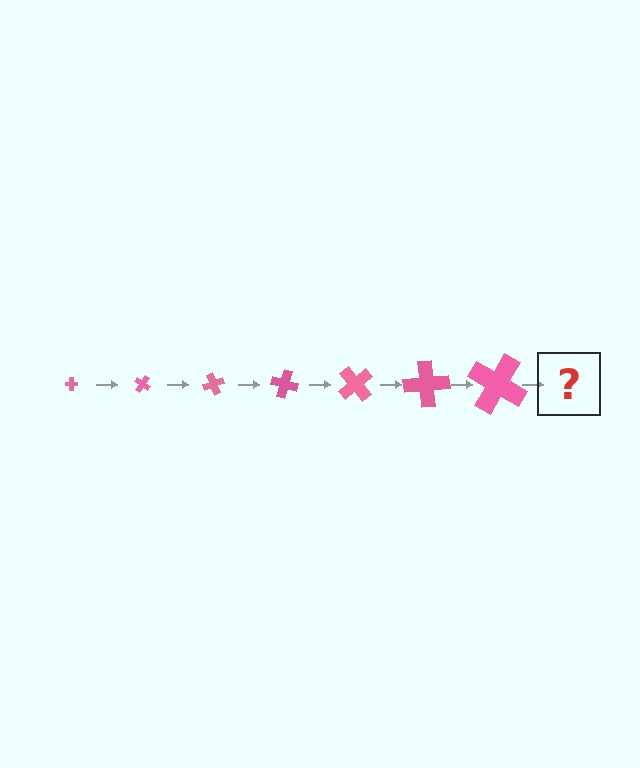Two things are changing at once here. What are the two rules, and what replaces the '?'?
The two rules are that the cross grows larger each step and it rotates 35 degrees each step. The '?' should be a cross, larger than the previous one and rotated 245 degrees from the start.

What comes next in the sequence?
The next element should be a cross, larger than the previous one and rotated 245 degrees from the start.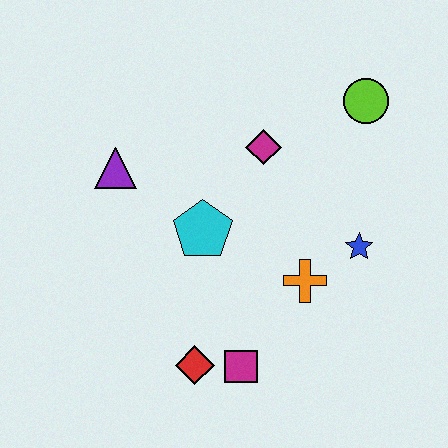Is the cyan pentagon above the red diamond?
Yes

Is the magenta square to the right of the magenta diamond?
No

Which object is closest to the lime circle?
The magenta diamond is closest to the lime circle.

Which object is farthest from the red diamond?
The lime circle is farthest from the red diamond.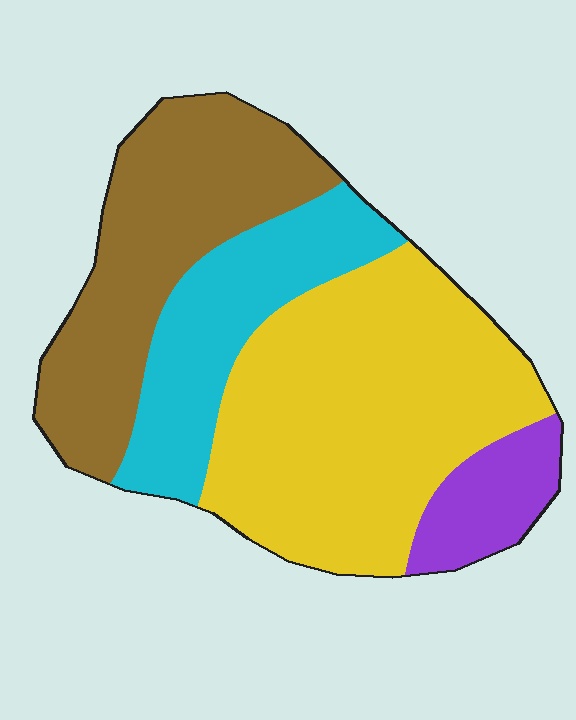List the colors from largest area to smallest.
From largest to smallest: yellow, brown, cyan, purple.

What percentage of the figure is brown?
Brown covers about 30% of the figure.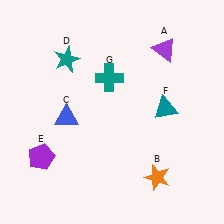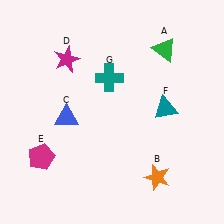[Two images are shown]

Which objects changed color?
A changed from purple to green. D changed from teal to magenta. E changed from purple to magenta.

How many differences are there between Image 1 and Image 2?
There are 3 differences between the two images.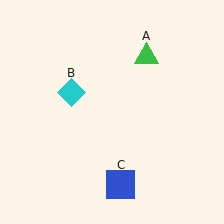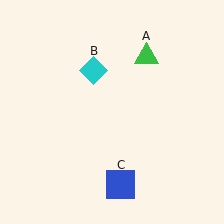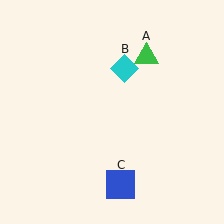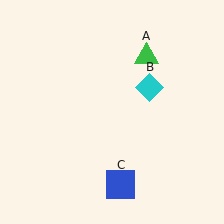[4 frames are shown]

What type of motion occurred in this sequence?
The cyan diamond (object B) rotated clockwise around the center of the scene.